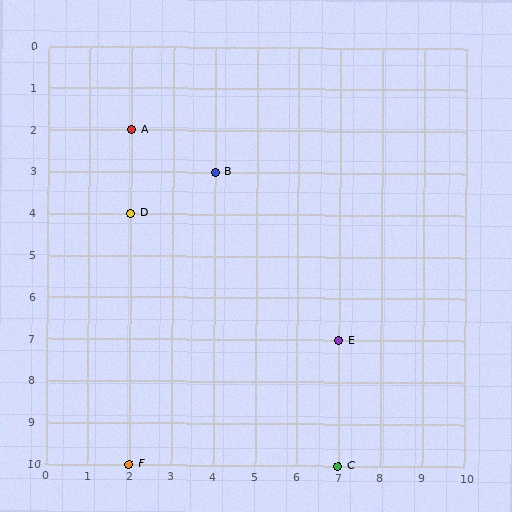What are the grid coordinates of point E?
Point E is at grid coordinates (7, 7).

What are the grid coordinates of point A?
Point A is at grid coordinates (2, 2).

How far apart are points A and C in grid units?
Points A and C are 5 columns and 8 rows apart (about 9.4 grid units diagonally).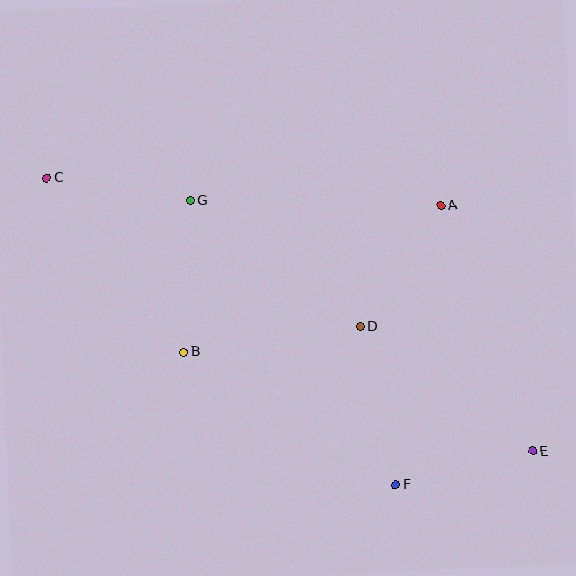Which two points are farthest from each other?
Points C and E are farthest from each other.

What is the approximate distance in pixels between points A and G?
The distance between A and G is approximately 251 pixels.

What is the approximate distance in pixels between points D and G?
The distance between D and G is approximately 212 pixels.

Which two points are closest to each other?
Points E and F are closest to each other.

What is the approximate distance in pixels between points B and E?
The distance between B and E is approximately 363 pixels.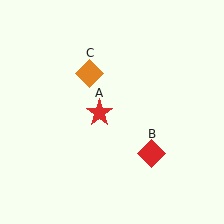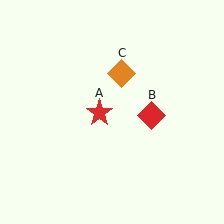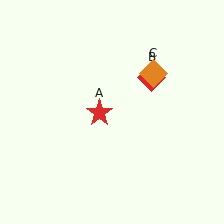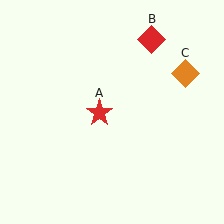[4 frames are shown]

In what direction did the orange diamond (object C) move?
The orange diamond (object C) moved right.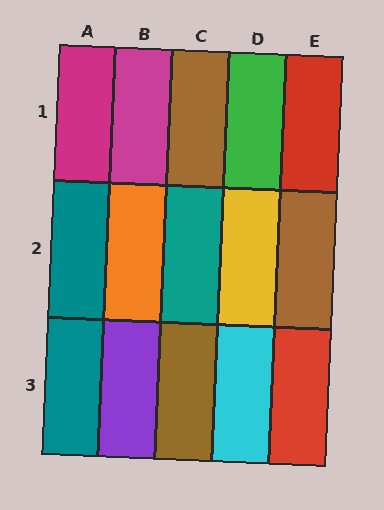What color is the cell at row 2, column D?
Yellow.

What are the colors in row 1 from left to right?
Magenta, magenta, brown, green, red.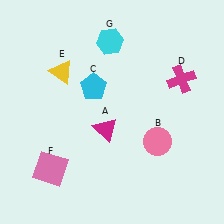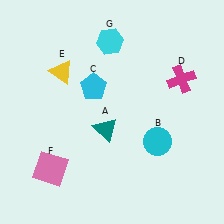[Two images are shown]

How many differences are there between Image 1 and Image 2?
There are 2 differences between the two images.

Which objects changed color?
A changed from magenta to teal. B changed from pink to cyan.